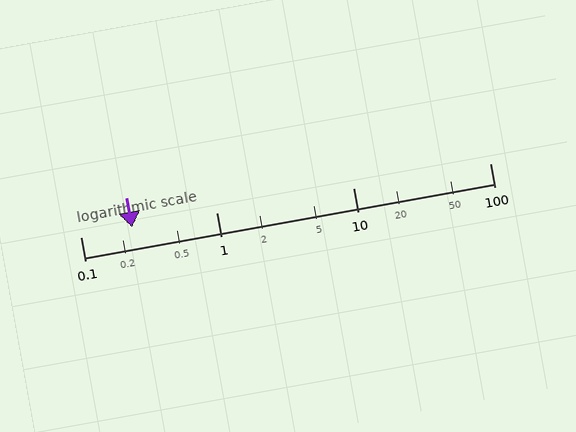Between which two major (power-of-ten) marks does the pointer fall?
The pointer is between 0.1 and 1.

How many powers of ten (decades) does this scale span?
The scale spans 3 decades, from 0.1 to 100.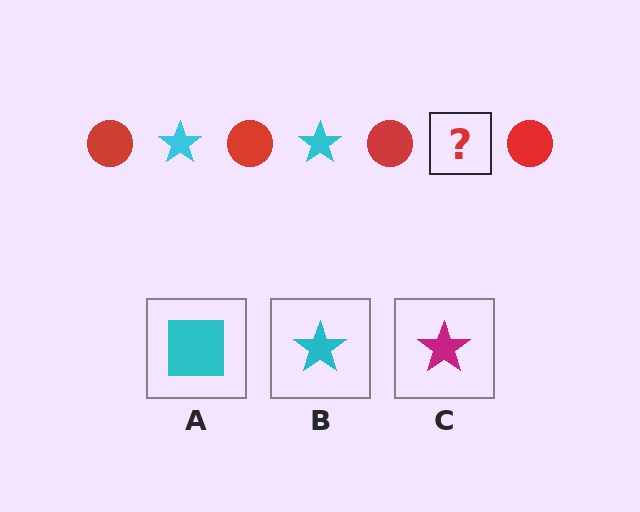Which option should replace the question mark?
Option B.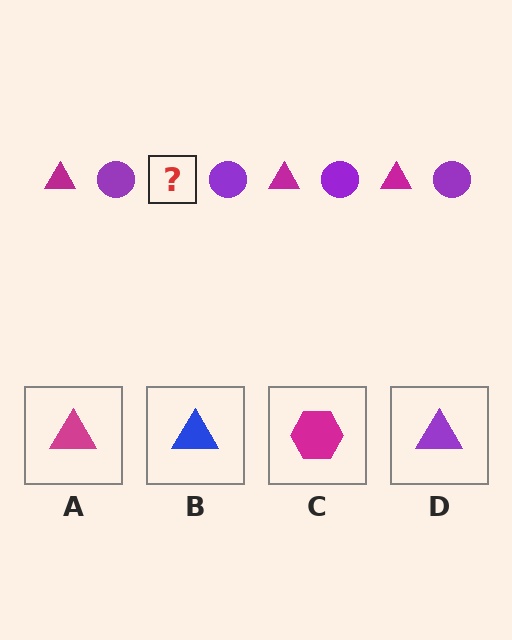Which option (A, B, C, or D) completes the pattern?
A.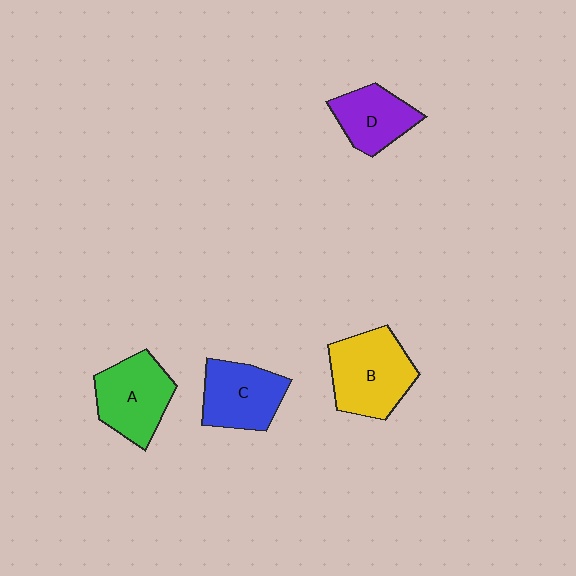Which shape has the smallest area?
Shape D (purple).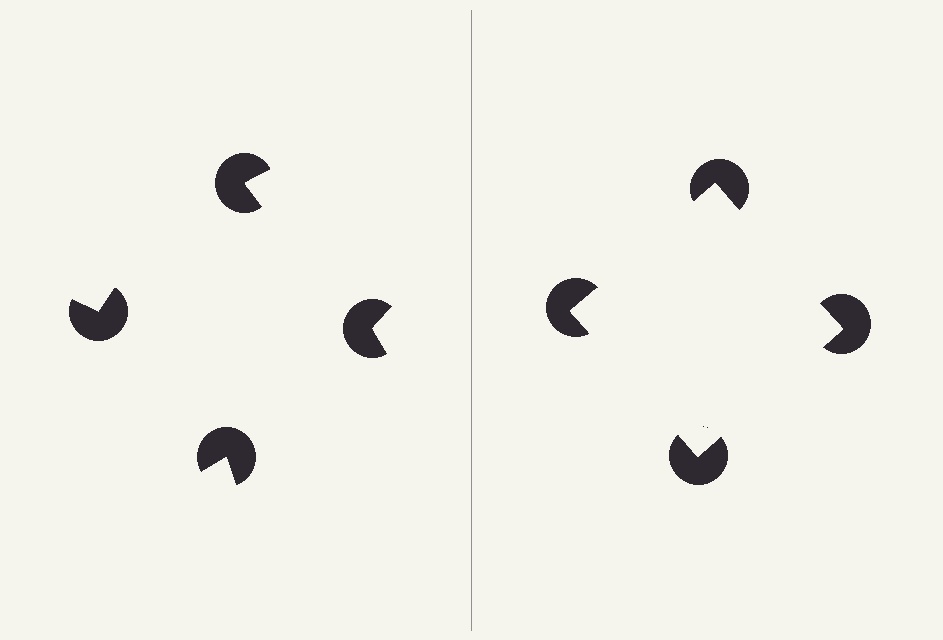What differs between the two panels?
The pac-man discs are positioned identically on both sides; only the wedge orientations differ. On the right they align to a square; on the left they are misaligned.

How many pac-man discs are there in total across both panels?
8 — 4 on each side.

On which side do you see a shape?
An illusory square appears on the right side. On the left side the wedge cuts are rotated, so no coherent shape forms.